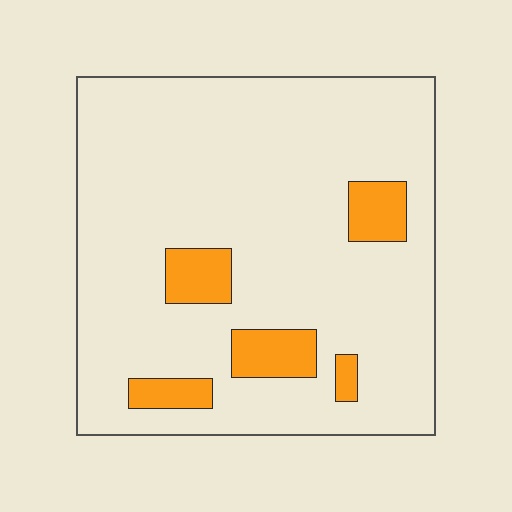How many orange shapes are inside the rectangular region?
5.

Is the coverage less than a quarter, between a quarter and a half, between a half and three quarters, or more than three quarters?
Less than a quarter.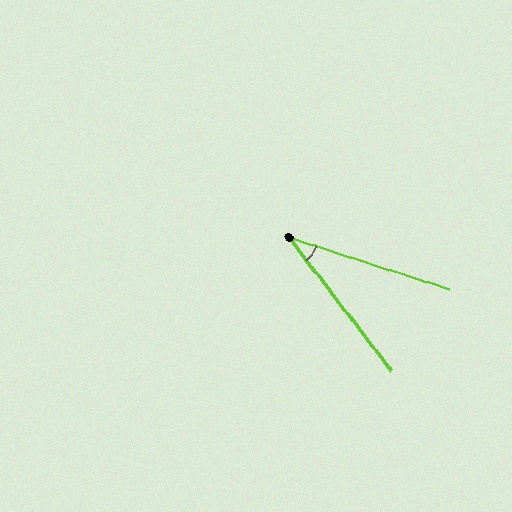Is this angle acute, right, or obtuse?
It is acute.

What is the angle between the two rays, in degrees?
Approximately 35 degrees.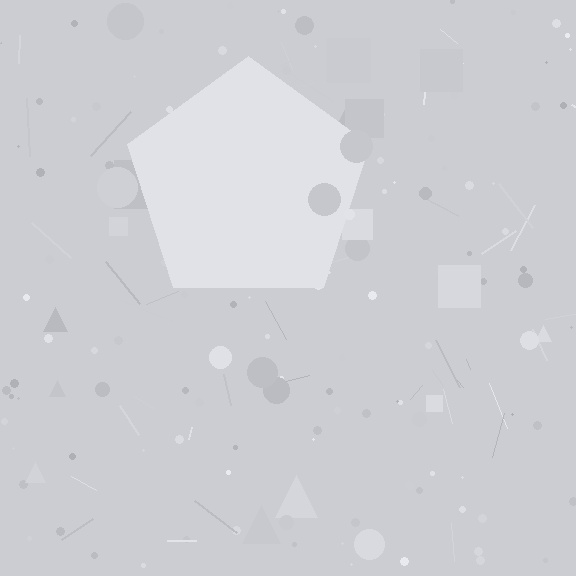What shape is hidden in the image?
A pentagon is hidden in the image.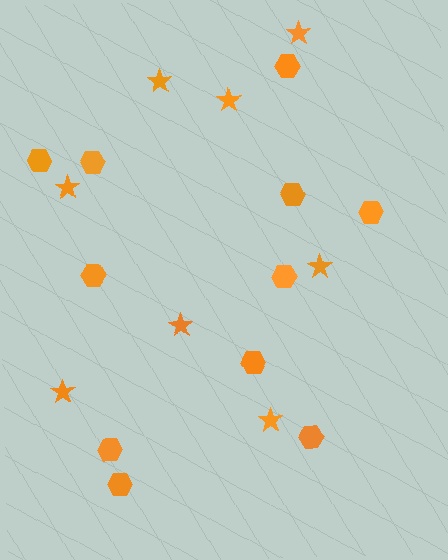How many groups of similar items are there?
There are 2 groups: one group of hexagons (11) and one group of stars (8).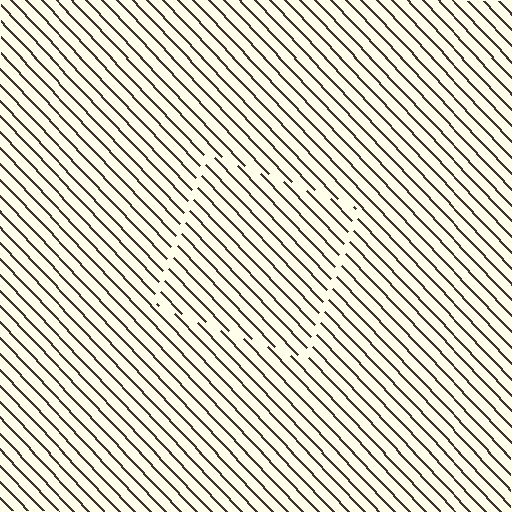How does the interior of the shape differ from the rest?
The interior of the shape contains the same grating, shifted by half a period — the contour is defined by the phase discontinuity where line-ends from the inner and outer gratings abut.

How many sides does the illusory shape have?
4 sides — the line-ends trace a square.